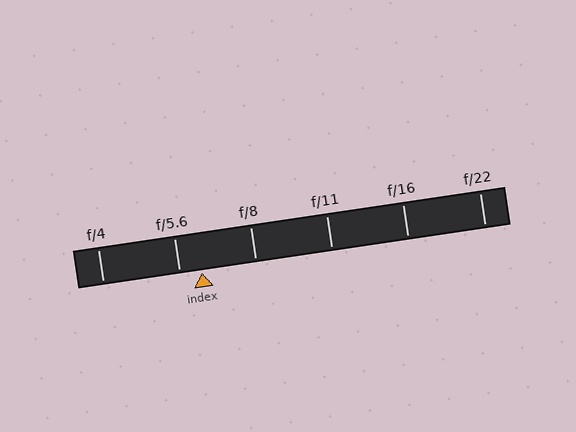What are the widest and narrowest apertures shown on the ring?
The widest aperture shown is f/4 and the narrowest is f/22.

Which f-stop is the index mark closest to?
The index mark is closest to f/5.6.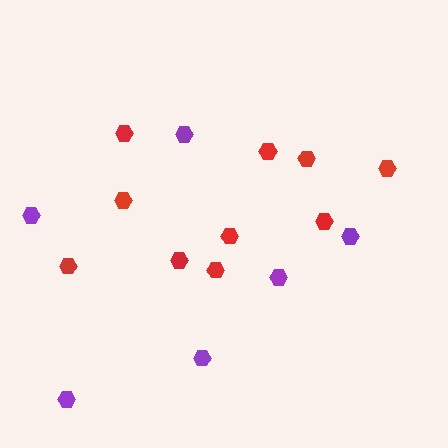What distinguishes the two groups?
There are 2 groups: one group of purple hexagons (6) and one group of red hexagons (10).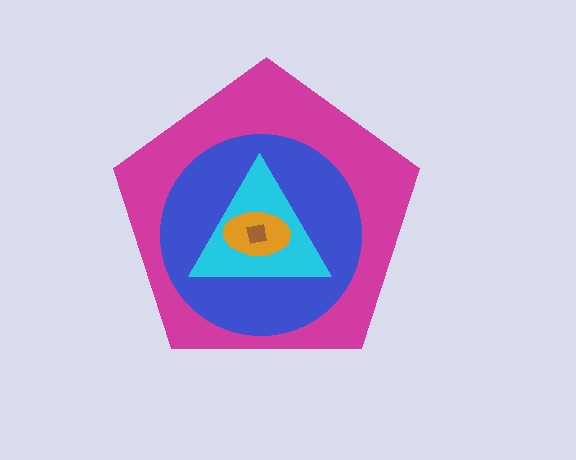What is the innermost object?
The brown square.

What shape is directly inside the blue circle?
The cyan triangle.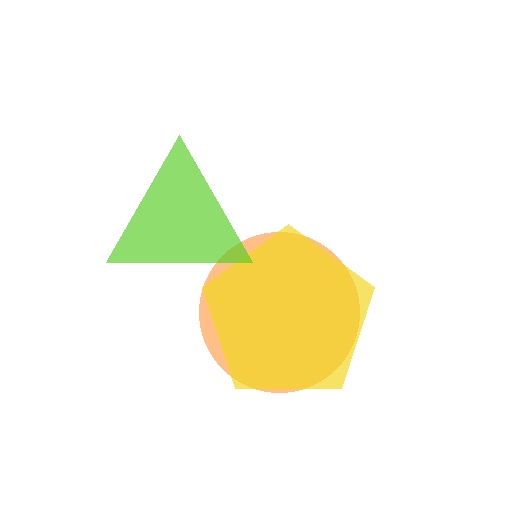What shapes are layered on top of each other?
The layered shapes are: an orange circle, a yellow pentagon, a lime triangle.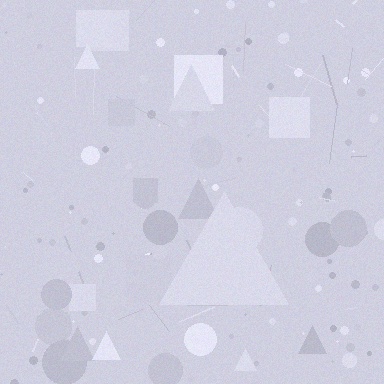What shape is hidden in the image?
A triangle is hidden in the image.